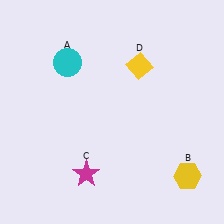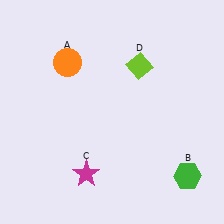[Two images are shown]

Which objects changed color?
A changed from cyan to orange. B changed from yellow to green. D changed from yellow to lime.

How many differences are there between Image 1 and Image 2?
There are 3 differences between the two images.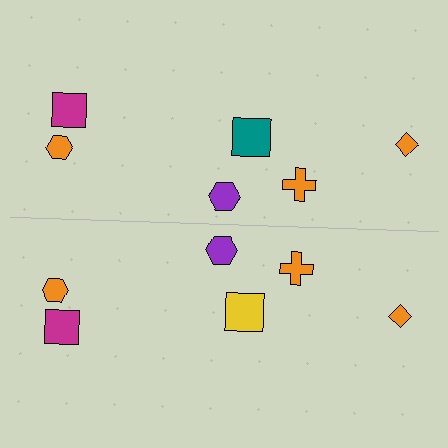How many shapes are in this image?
There are 12 shapes in this image.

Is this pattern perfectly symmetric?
No, the pattern is not perfectly symmetric. The yellow square on the bottom side breaks the symmetry — its mirror counterpart is teal.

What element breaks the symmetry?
The yellow square on the bottom side breaks the symmetry — its mirror counterpart is teal.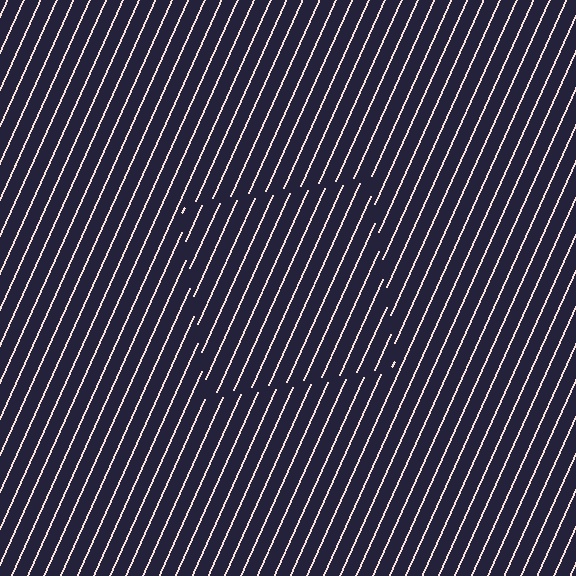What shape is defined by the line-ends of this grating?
An illusory square. The interior of the shape contains the same grating, shifted by half a period — the contour is defined by the phase discontinuity where line-ends from the inner and outer gratings abut.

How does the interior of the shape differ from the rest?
The interior of the shape contains the same grating, shifted by half a period — the contour is defined by the phase discontinuity where line-ends from the inner and outer gratings abut.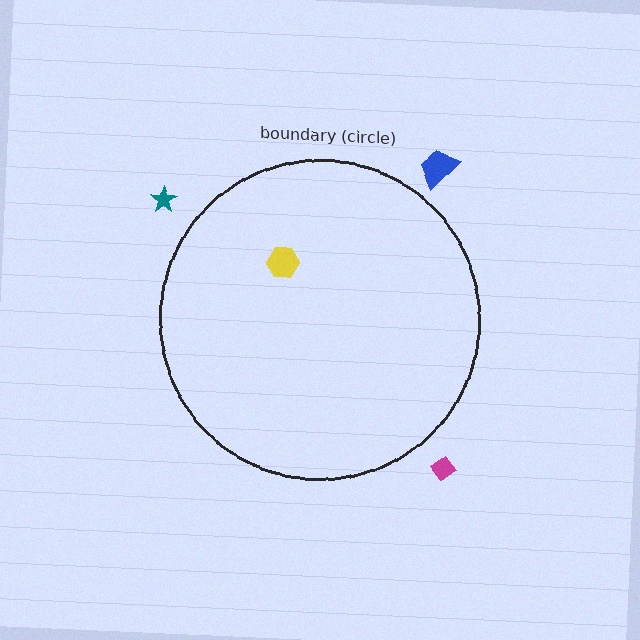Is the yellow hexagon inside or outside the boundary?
Inside.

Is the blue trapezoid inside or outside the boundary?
Outside.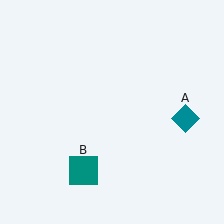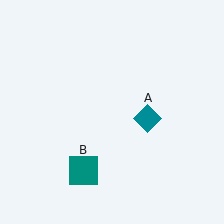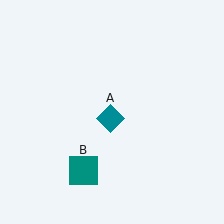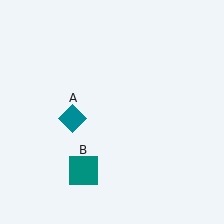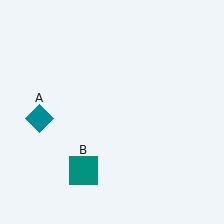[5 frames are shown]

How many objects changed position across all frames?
1 object changed position: teal diamond (object A).